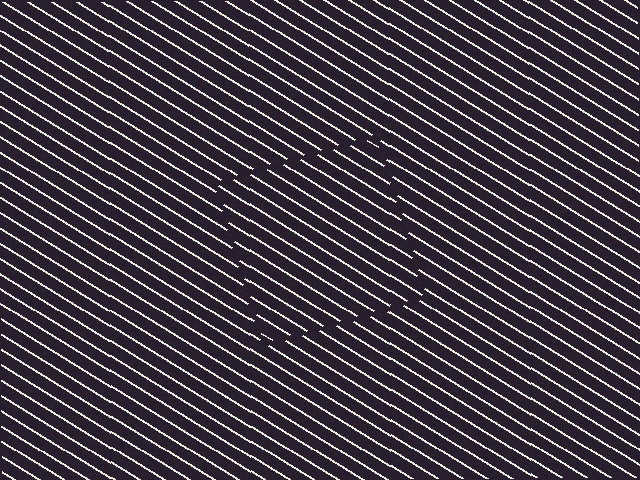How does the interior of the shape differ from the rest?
The interior of the shape contains the same grating, shifted by half a period — the contour is defined by the phase discontinuity where line-ends from the inner and outer gratings abut.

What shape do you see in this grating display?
An illusory square. The interior of the shape contains the same grating, shifted by half a period — the contour is defined by the phase discontinuity where line-ends from the inner and outer gratings abut.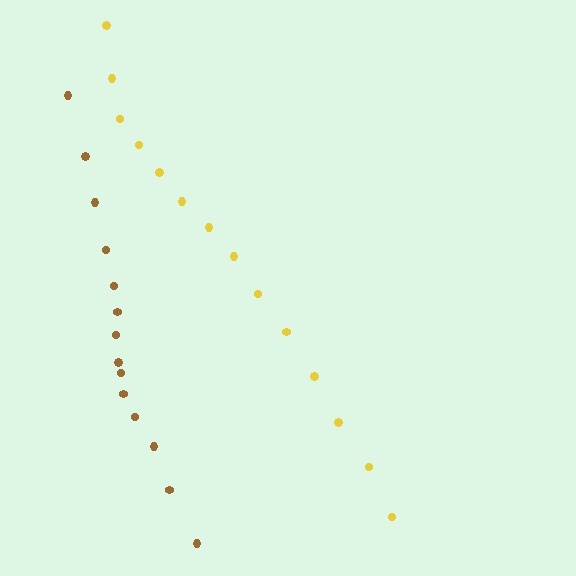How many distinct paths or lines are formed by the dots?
There are 2 distinct paths.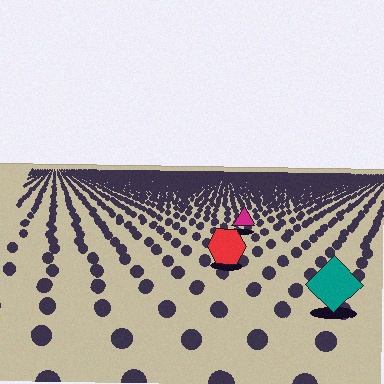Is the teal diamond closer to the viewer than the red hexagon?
Yes. The teal diamond is closer — you can tell from the texture gradient: the ground texture is coarser near it.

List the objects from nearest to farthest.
From nearest to farthest: the teal diamond, the red hexagon, the magenta triangle.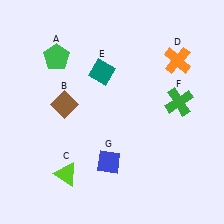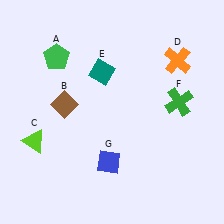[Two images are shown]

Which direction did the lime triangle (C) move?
The lime triangle (C) moved up.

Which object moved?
The lime triangle (C) moved up.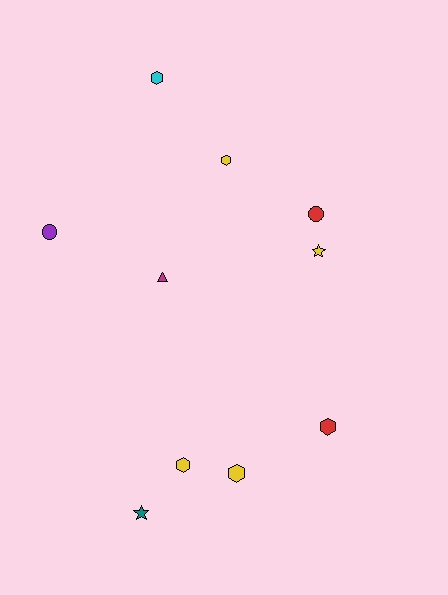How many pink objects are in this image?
There are no pink objects.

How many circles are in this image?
There are 2 circles.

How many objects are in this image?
There are 10 objects.